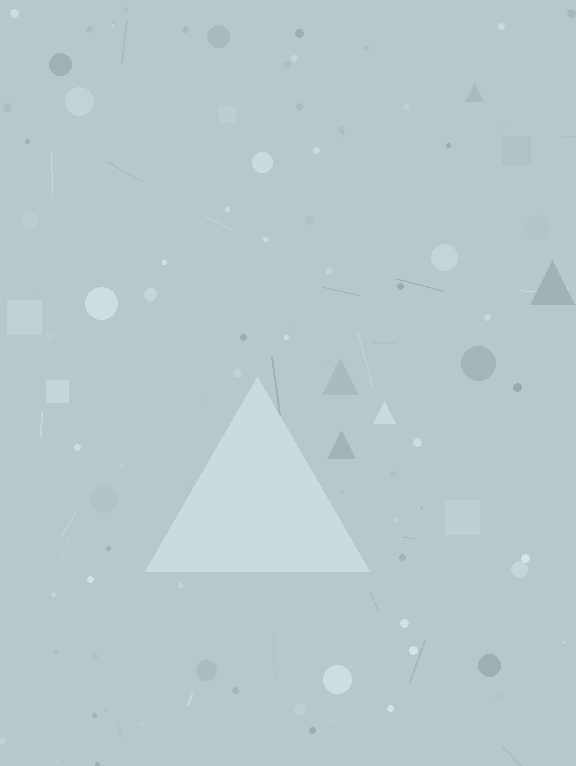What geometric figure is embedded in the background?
A triangle is embedded in the background.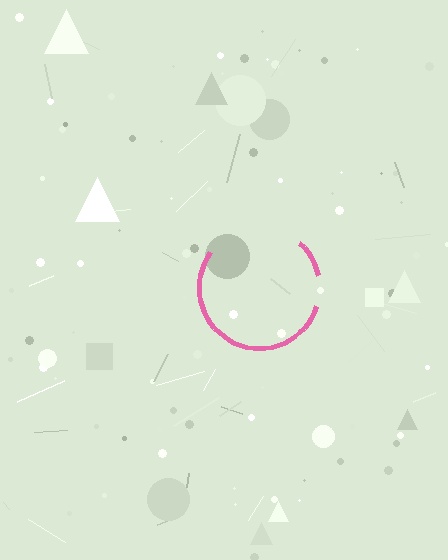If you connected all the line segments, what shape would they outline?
They would outline a circle.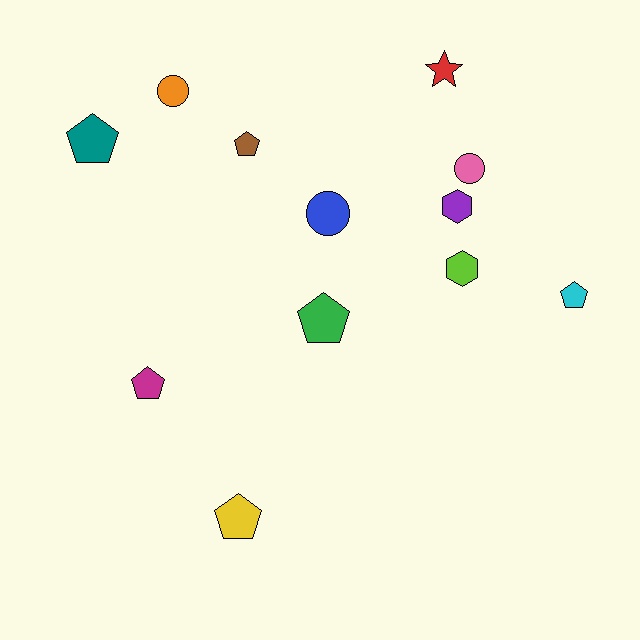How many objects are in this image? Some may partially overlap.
There are 12 objects.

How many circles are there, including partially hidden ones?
There are 3 circles.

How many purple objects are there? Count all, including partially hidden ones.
There is 1 purple object.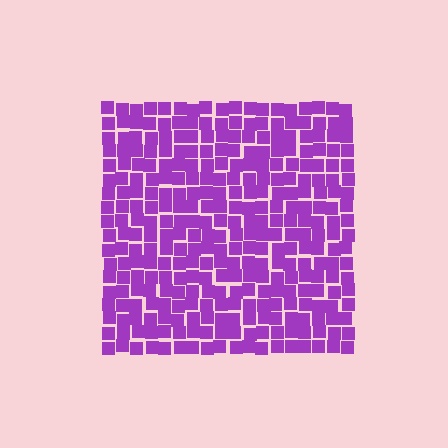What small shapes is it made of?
It is made of small squares.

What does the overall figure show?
The overall figure shows a square.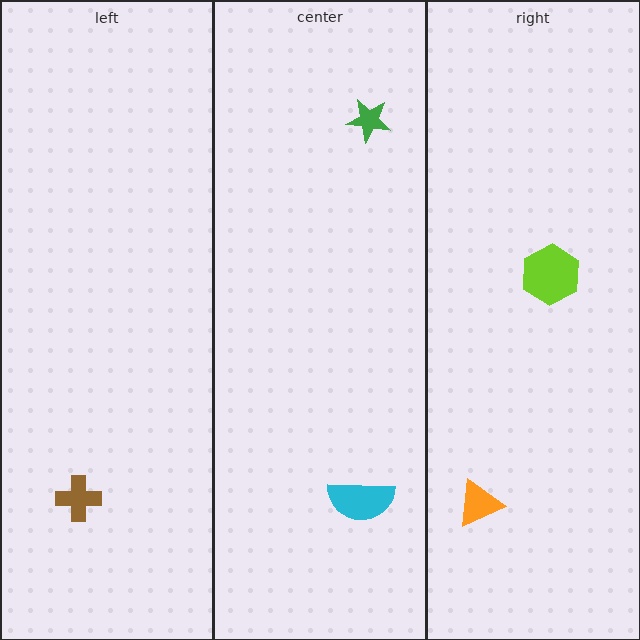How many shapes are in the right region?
2.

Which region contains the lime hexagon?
The right region.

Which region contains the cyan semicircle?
The center region.